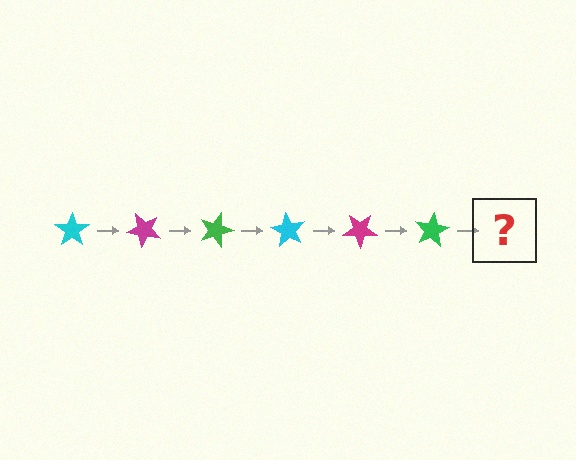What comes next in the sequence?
The next element should be a cyan star, rotated 270 degrees from the start.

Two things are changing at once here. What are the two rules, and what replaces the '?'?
The two rules are that it rotates 45 degrees each step and the color cycles through cyan, magenta, and green. The '?' should be a cyan star, rotated 270 degrees from the start.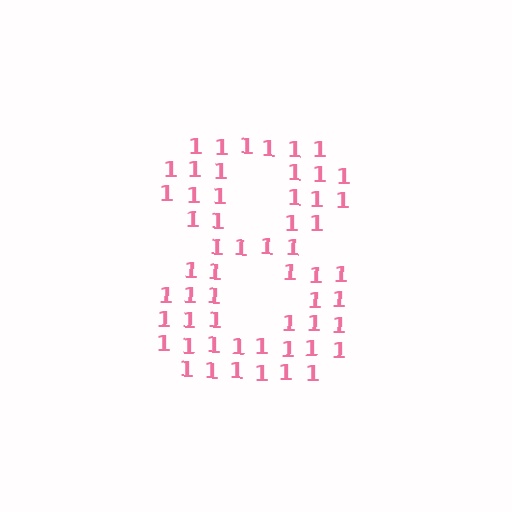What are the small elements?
The small elements are digit 1's.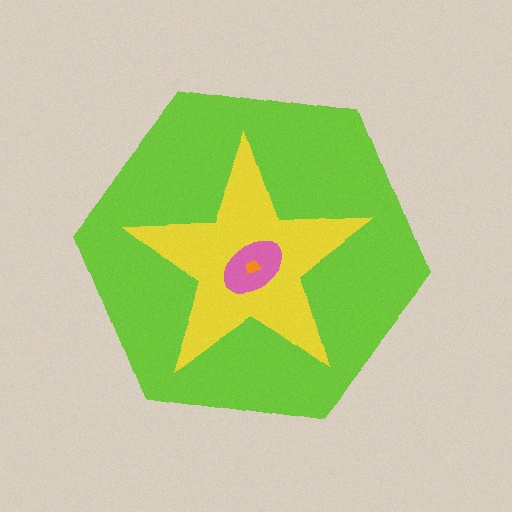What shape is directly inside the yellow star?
The pink ellipse.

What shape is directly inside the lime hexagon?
The yellow star.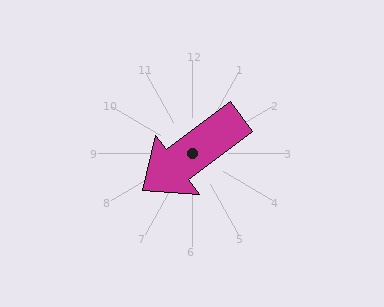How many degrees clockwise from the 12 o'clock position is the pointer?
Approximately 233 degrees.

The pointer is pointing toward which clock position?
Roughly 8 o'clock.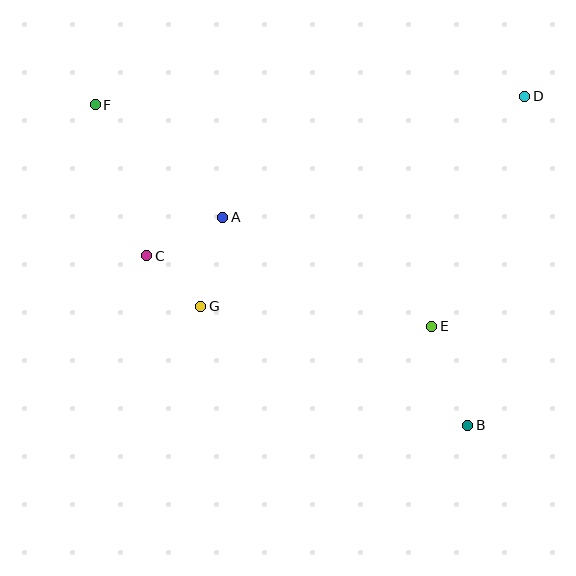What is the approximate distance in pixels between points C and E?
The distance between C and E is approximately 293 pixels.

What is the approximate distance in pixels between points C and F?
The distance between C and F is approximately 160 pixels.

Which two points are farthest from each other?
Points B and F are farthest from each other.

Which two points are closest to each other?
Points C and G are closest to each other.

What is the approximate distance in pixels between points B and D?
The distance between B and D is approximately 334 pixels.